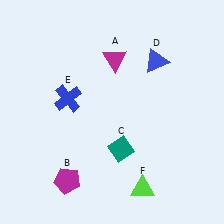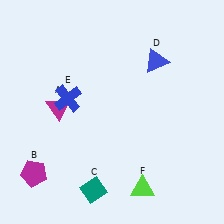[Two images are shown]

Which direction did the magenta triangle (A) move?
The magenta triangle (A) moved left.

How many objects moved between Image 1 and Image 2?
3 objects moved between the two images.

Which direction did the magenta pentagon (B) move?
The magenta pentagon (B) moved left.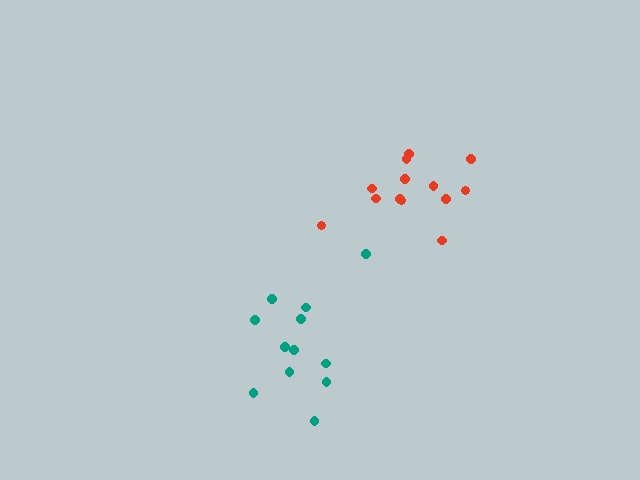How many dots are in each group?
Group 1: 13 dots, Group 2: 12 dots (25 total).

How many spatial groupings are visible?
There are 2 spatial groupings.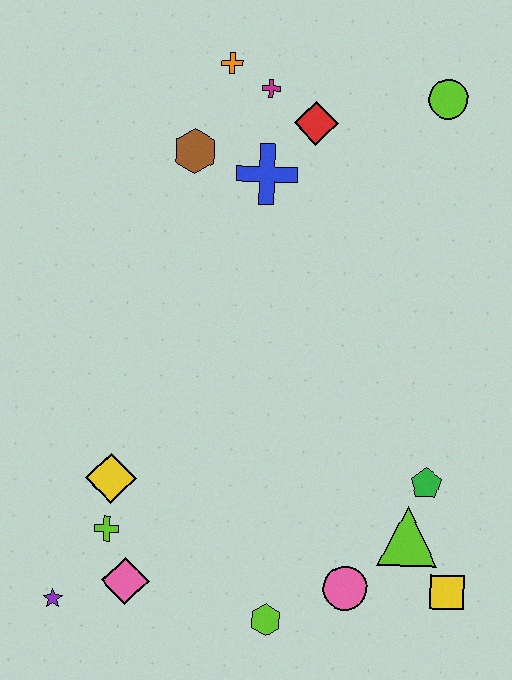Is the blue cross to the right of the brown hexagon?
Yes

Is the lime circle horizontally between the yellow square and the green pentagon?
Yes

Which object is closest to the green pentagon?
The lime triangle is closest to the green pentagon.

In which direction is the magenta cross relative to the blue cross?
The magenta cross is above the blue cross.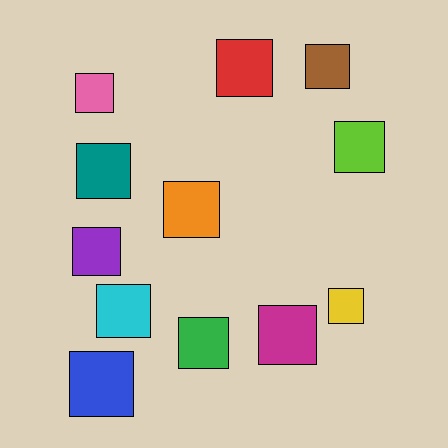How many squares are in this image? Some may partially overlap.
There are 12 squares.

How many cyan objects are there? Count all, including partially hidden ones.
There is 1 cyan object.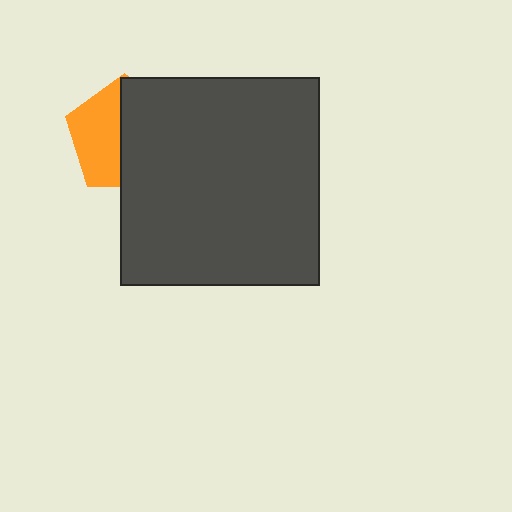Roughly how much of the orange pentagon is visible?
A small part of it is visible (roughly 44%).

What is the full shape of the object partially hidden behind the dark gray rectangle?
The partially hidden object is an orange pentagon.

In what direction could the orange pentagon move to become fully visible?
The orange pentagon could move left. That would shift it out from behind the dark gray rectangle entirely.